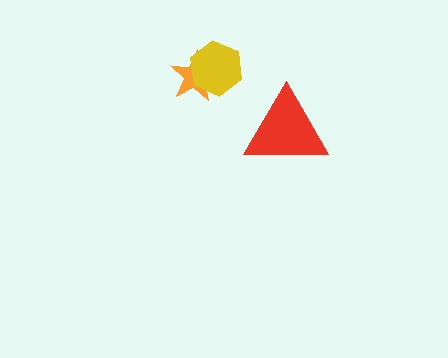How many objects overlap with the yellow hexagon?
1 object overlaps with the yellow hexagon.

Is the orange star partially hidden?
Yes, it is partially covered by another shape.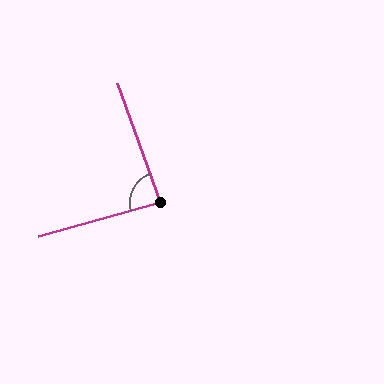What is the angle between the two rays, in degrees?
Approximately 86 degrees.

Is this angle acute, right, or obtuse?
It is approximately a right angle.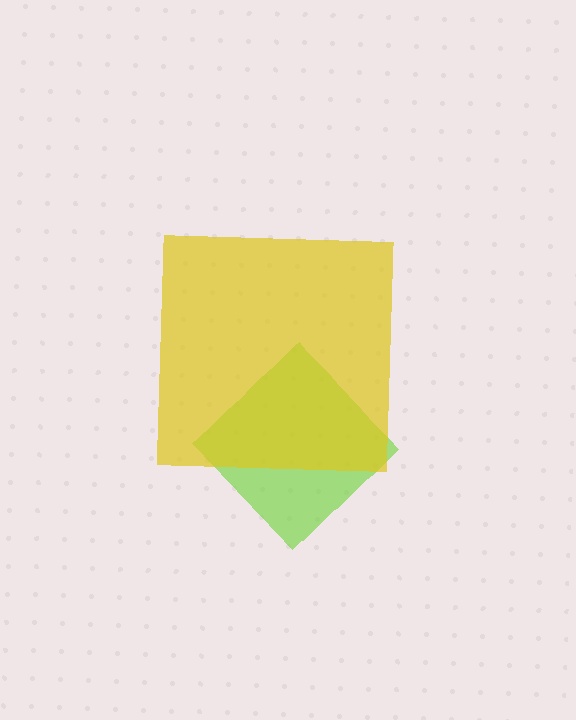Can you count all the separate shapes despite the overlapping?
Yes, there are 2 separate shapes.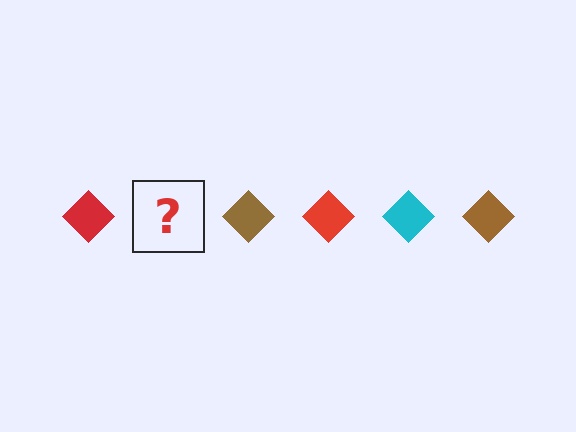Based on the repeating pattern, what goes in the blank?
The blank should be a cyan diamond.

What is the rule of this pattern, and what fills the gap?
The rule is that the pattern cycles through red, cyan, brown diamonds. The gap should be filled with a cyan diamond.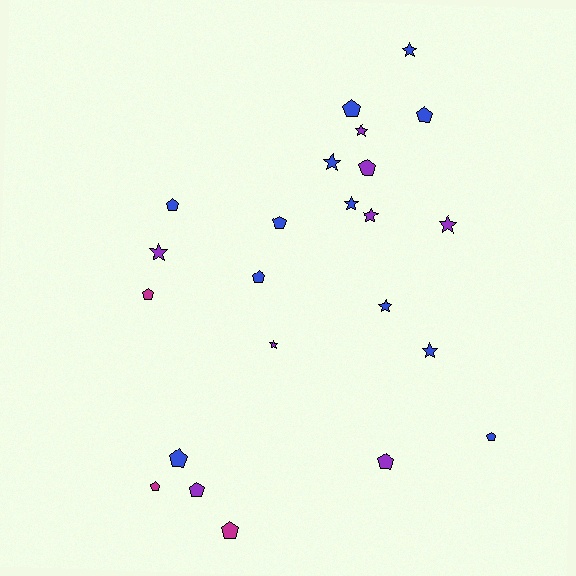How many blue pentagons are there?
There are 7 blue pentagons.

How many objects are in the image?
There are 23 objects.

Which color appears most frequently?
Blue, with 12 objects.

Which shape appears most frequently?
Pentagon, with 13 objects.